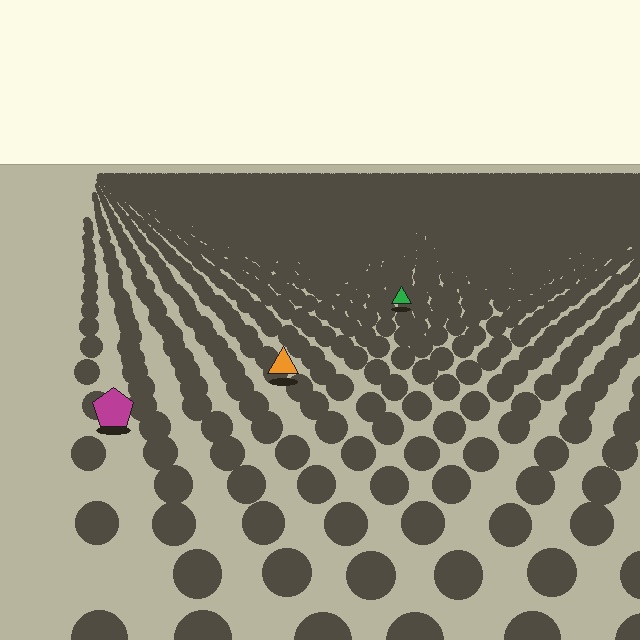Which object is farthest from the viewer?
The green triangle is farthest from the viewer. It appears smaller and the ground texture around it is denser.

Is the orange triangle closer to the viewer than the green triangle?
Yes. The orange triangle is closer — you can tell from the texture gradient: the ground texture is coarser near it.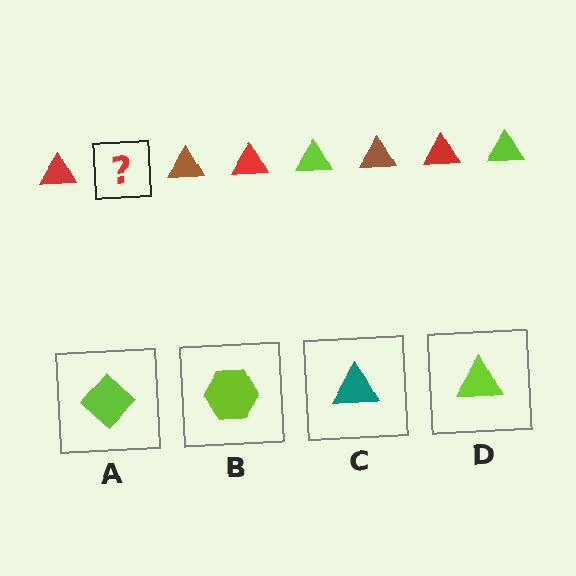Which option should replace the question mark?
Option D.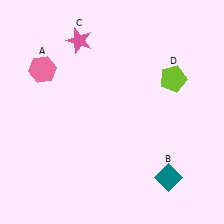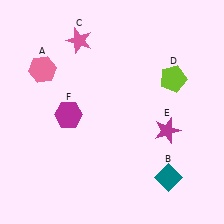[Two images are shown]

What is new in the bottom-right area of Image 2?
A magenta star (E) was added in the bottom-right area of Image 2.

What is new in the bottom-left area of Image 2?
A magenta hexagon (F) was added in the bottom-left area of Image 2.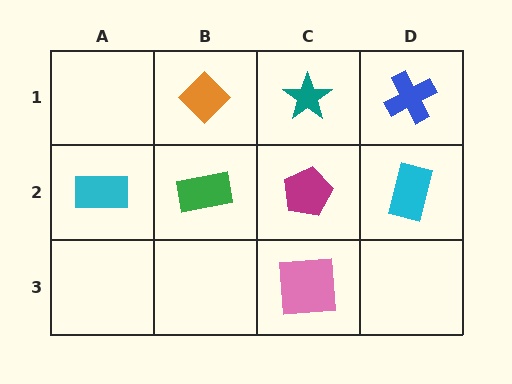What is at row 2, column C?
A magenta pentagon.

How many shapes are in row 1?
3 shapes.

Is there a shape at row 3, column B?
No, that cell is empty.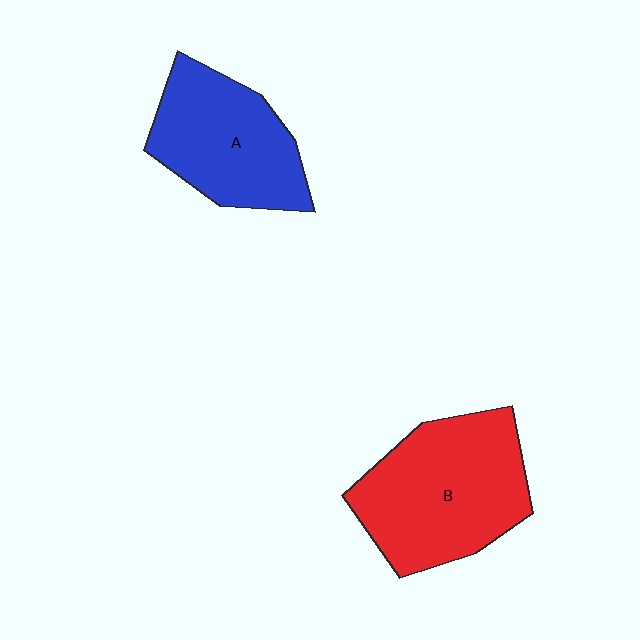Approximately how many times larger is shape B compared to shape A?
Approximately 1.3 times.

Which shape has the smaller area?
Shape A (blue).